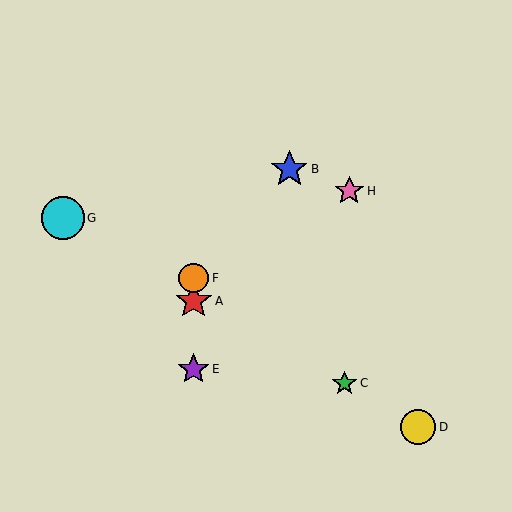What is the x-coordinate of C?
Object C is at x≈345.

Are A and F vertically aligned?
Yes, both are at x≈194.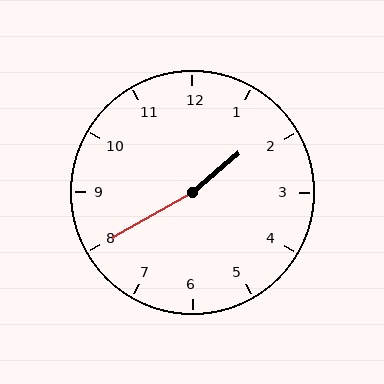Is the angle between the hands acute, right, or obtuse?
It is obtuse.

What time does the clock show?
1:40.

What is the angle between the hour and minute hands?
Approximately 170 degrees.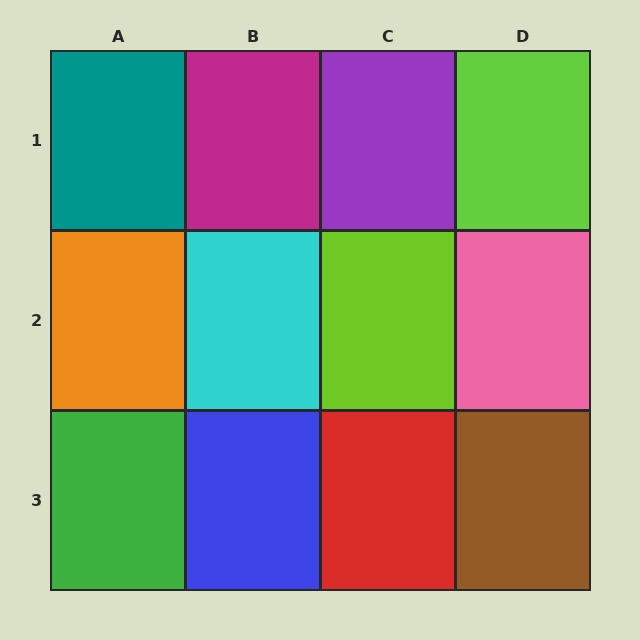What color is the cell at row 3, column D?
Brown.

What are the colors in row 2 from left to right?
Orange, cyan, lime, pink.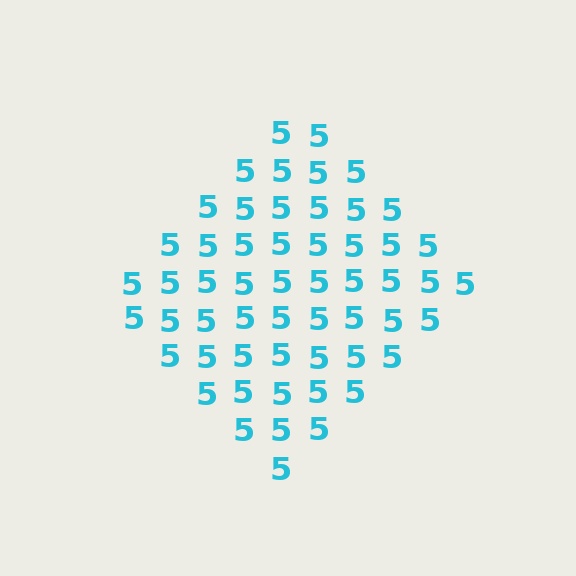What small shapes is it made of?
It is made of small digit 5's.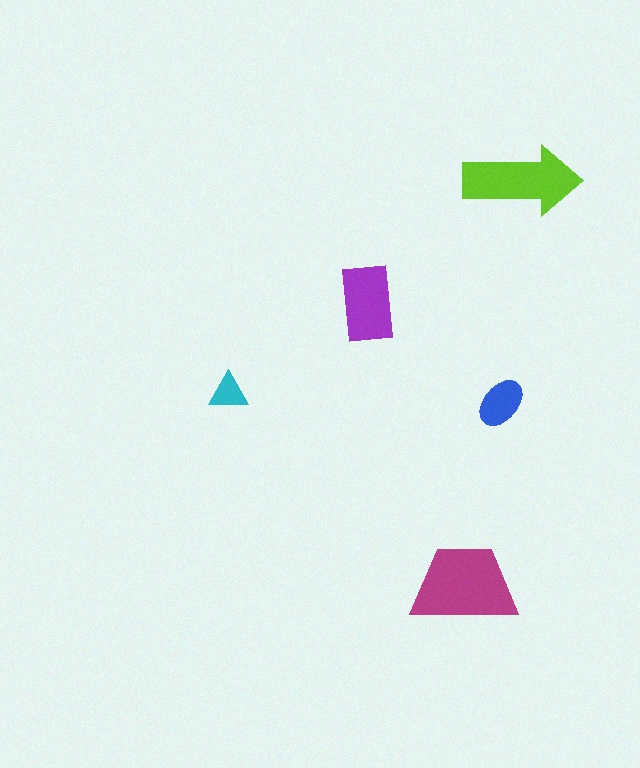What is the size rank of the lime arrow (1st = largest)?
2nd.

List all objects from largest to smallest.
The magenta trapezoid, the lime arrow, the purple rectangle, the blue ellipse, the cyan triangle.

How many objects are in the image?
There are 5 objects in the image.